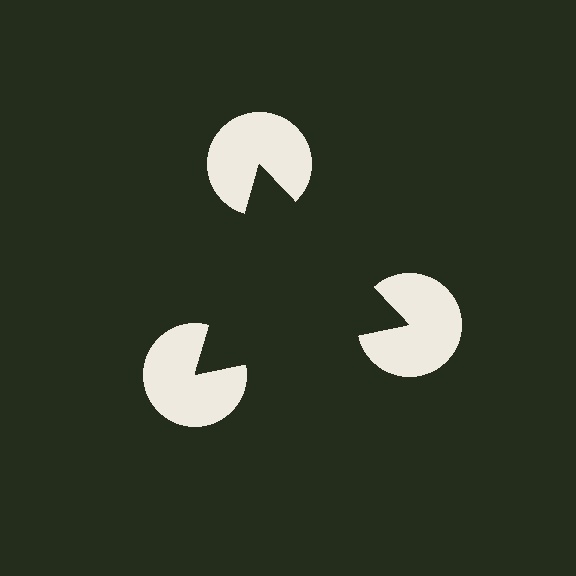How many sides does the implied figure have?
3 sides.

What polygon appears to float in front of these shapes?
An illusory triangle — its edges are inferred from the aligned wedge cuts in the pac-man discs, not physically drawn.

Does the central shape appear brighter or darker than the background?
It typically appears slightly darker than the background, even though no actual brightness change is drawn.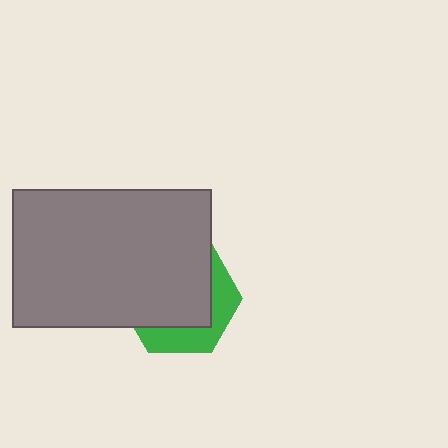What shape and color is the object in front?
The object in front is a gray rectangle.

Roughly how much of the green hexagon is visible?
A small part of it is visible (roughly 34%).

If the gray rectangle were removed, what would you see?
You would see the complete green hexagon.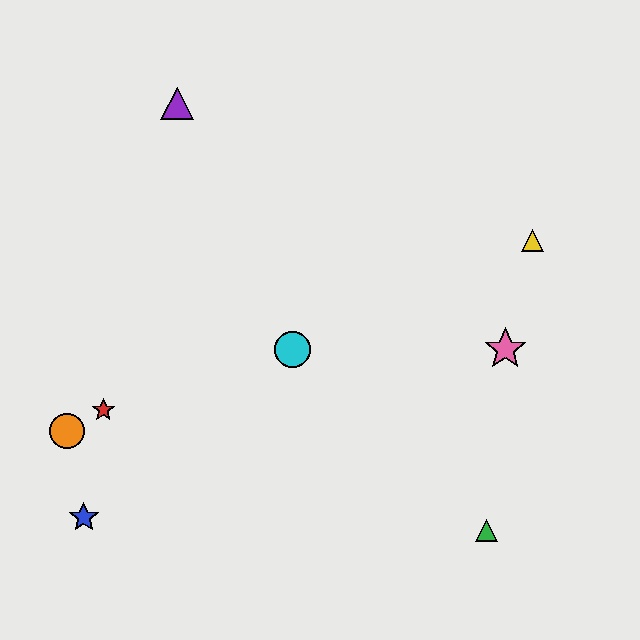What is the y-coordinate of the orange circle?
The orange circle is at y≈431.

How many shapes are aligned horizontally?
2 shapes (the cyan circle, the pink star) are aligned horizontally.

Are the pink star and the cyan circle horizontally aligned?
Yes, both are at y≈349.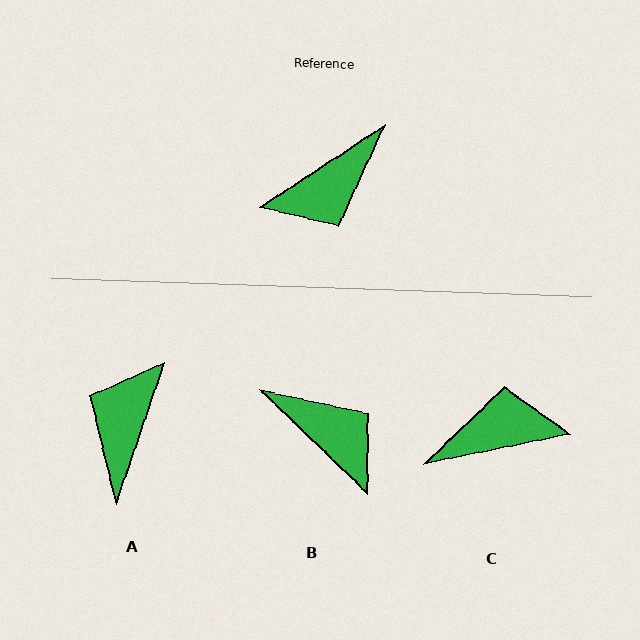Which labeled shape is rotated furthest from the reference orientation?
C, about 158 degrees away.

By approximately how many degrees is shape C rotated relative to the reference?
Approximately 158 degrees counter-clockwise.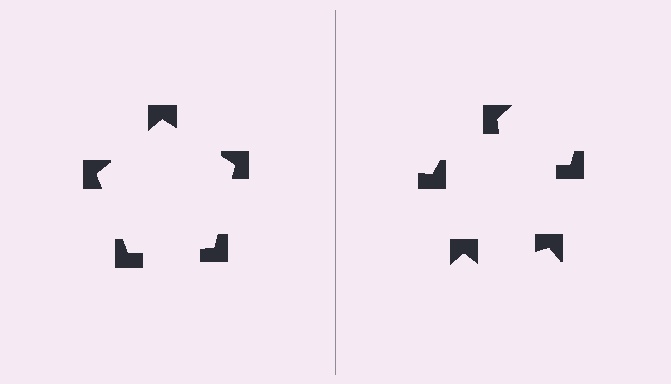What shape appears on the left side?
An illusory pentagon.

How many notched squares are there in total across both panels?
10 — 5 on each side.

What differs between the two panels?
The notched squares are positioned identically on both sides; only the wedge orientations differ. On the left they align to a pentagon; on the right they are misaligned.